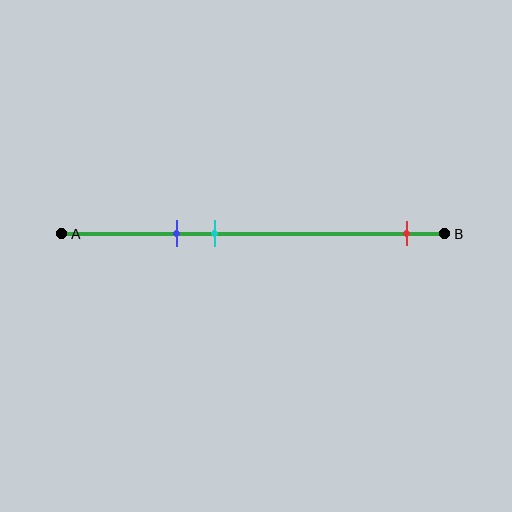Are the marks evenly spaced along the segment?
No, the marks are not evenly spaced.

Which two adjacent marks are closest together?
The blue and cyan marks are the closest adjacent pair.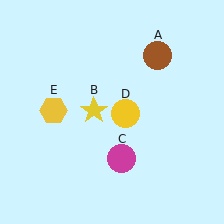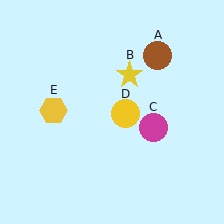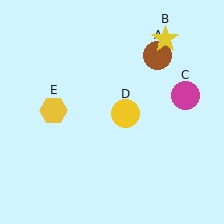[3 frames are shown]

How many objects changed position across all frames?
2 objects changed position: yellow star (object B), magenta circle (object C).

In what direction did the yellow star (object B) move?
The yellow star (object B) moved up and to the right.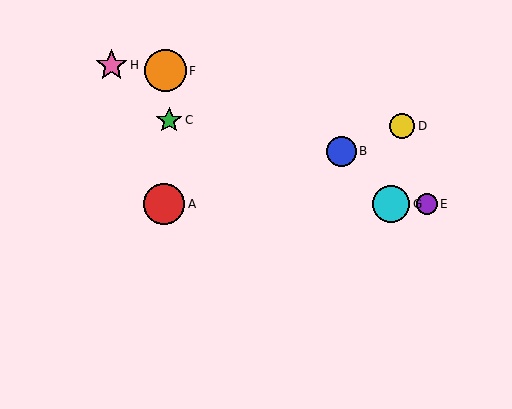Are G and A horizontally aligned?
Yes, both are at y≈204.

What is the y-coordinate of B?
Object B is at y≈151.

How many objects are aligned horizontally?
3 objects (A, E, G) are aligned horizontally.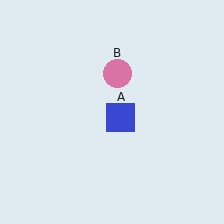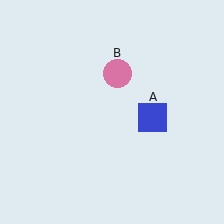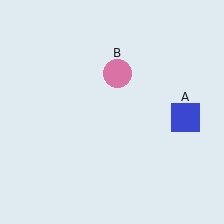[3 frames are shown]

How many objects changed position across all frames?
1 object changed position: blue square (object A).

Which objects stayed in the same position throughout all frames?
Pink circle (object B) remained stationary.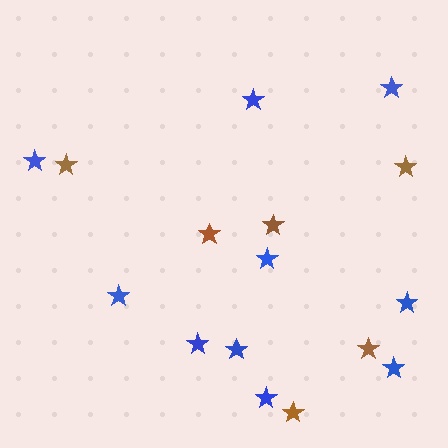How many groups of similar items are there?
There are 2 groups: one group of blue stars (10) and one group of brown stars (6).